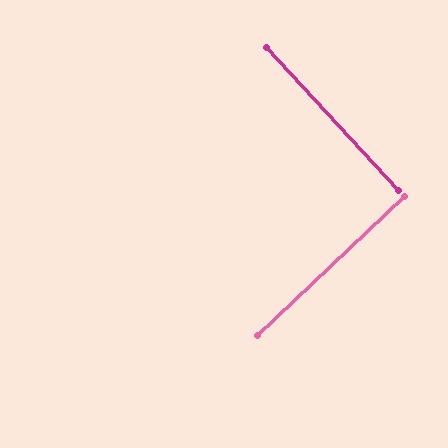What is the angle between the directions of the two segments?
Approximately 90 degrees.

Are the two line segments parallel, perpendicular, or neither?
Perpendicular — they meet at approximately 90°.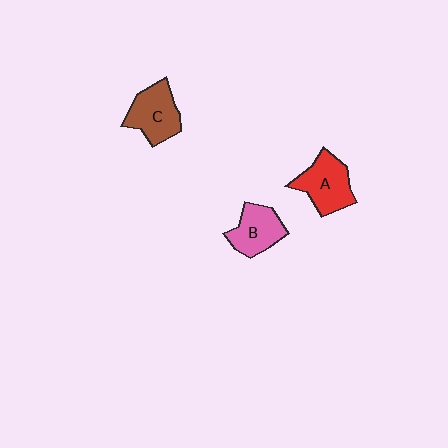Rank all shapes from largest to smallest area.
From largest to smallest: A (red), C (brown), B (pink).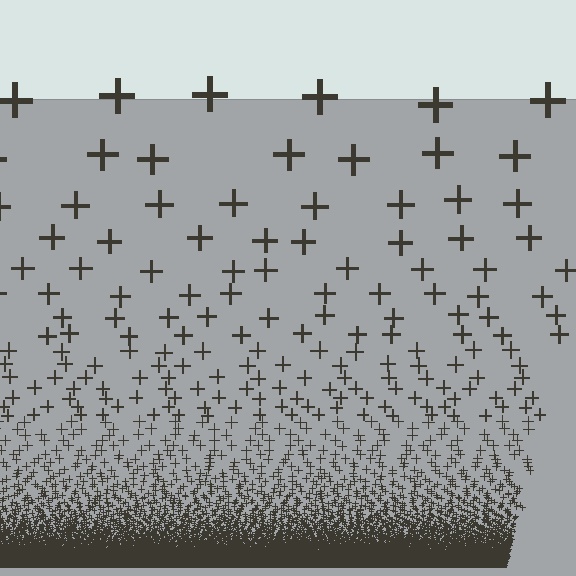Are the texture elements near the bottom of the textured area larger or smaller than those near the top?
Smaller. The gradient is inverted — elements near the bottom are smaller and denser.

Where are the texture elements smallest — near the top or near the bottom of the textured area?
Near the bottom.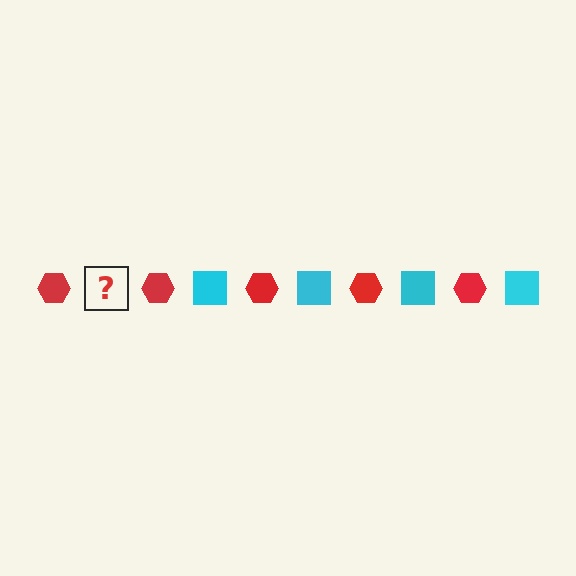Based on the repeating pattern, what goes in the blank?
The blank should be a cyan square.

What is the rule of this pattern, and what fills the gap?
The rule is that the pattern alternates between red hexagon and cyan square. The gap should be filled with a cyan square.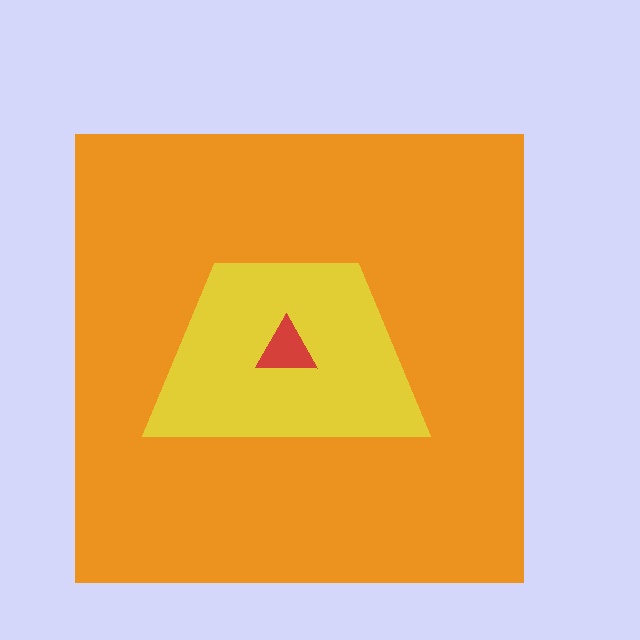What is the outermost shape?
The orange square.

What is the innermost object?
The red triangle.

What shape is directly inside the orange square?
The yellow trapezoid.